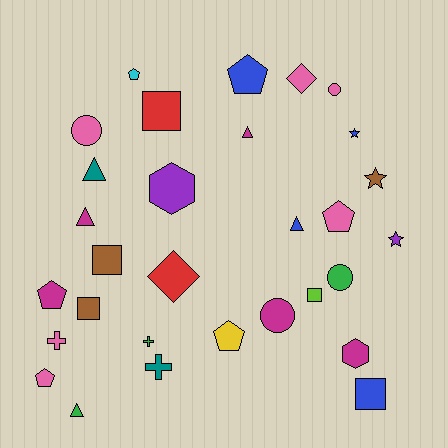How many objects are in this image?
There are 30 objects.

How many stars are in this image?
There are 3 stars.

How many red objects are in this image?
There are 2 red objects.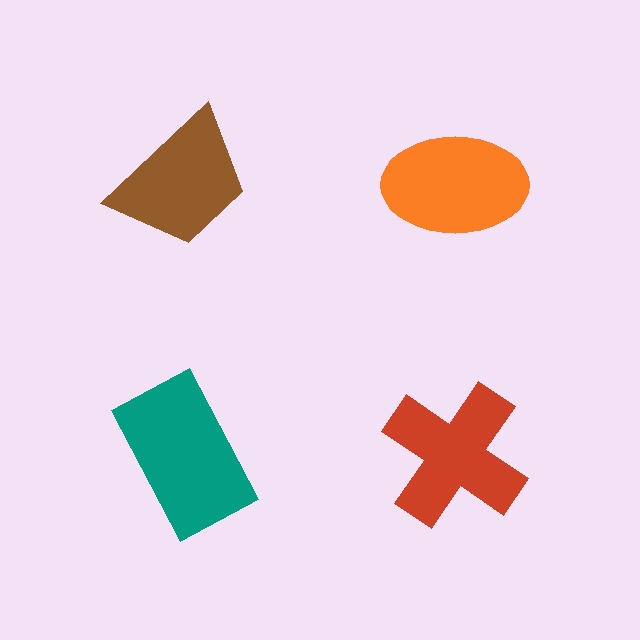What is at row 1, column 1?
A brown trapezoid.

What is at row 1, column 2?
An orange ellipse.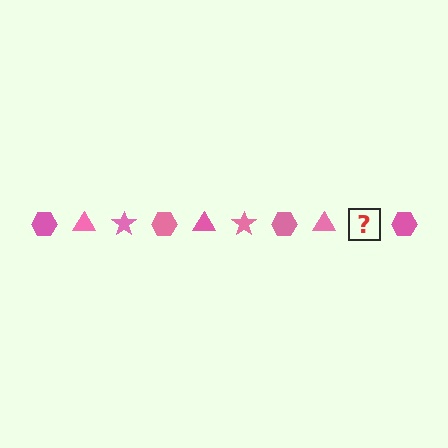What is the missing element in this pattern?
The missing element is a pink star.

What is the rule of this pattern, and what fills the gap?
The rule is that the pattern cycles through hexagon, triangle, star shapes in pink. The gap should be filled with a pink star.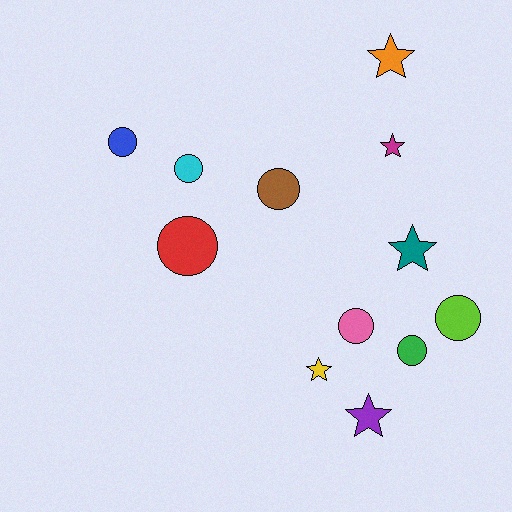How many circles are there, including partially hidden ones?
There are 7 circles.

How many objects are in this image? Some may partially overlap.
There are 12 objects.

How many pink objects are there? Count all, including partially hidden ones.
There is 1 pink object.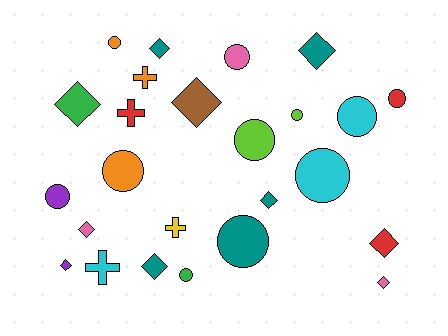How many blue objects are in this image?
There are no blue objects.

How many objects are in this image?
There are 25 objects.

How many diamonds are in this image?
There are 10 diamonds.